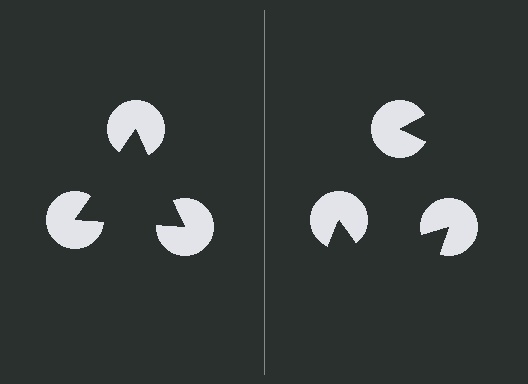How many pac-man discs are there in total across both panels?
6 — 3 on each side.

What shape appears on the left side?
An illusory triangle.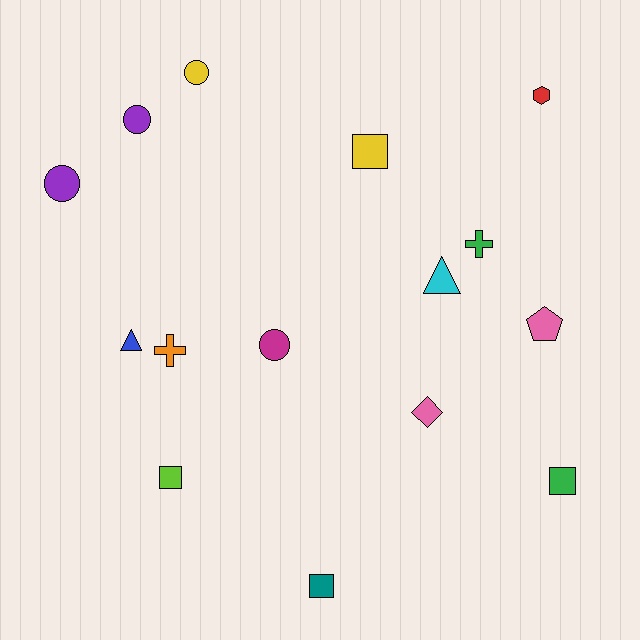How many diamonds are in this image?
There is 1 diamond.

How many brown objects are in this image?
There are no brown objects.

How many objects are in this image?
There are 15 objects.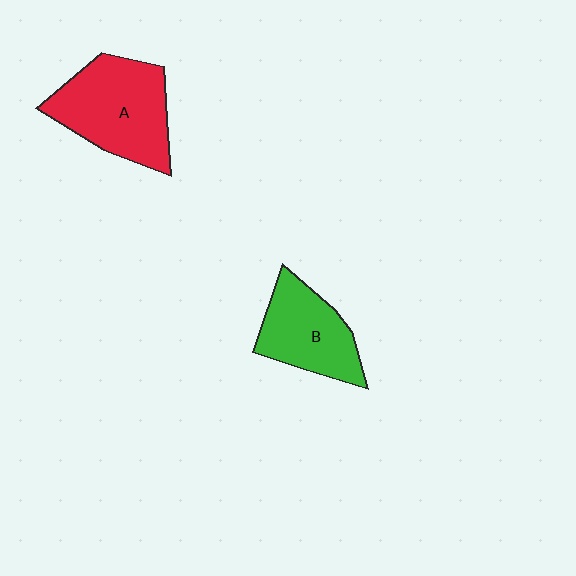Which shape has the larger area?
Shape A (red).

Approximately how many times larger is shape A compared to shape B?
Approximately 1.3 times.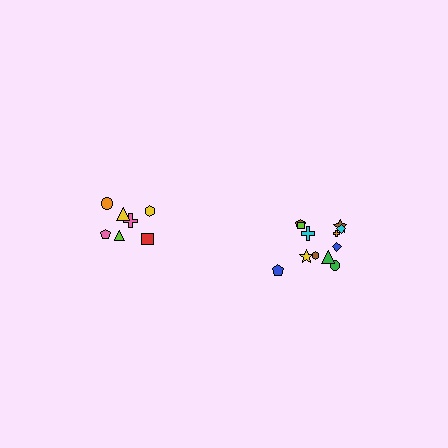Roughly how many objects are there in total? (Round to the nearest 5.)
Roughly 20 objects in total.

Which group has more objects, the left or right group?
The right group.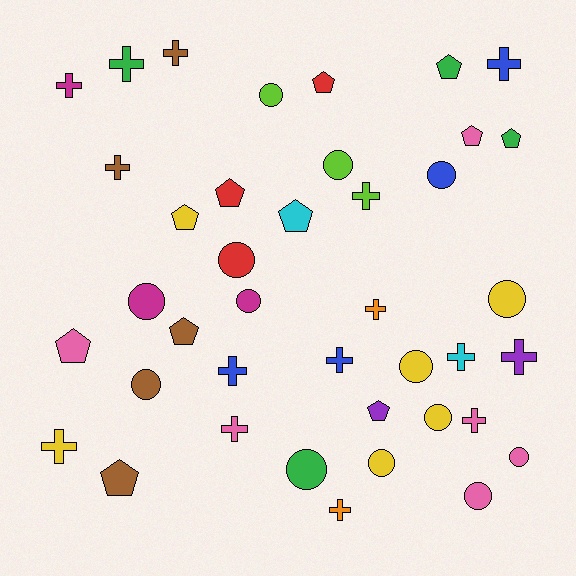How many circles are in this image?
There are 14 circles.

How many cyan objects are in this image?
There are 2 cyan objects.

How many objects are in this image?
There are 40 objects.